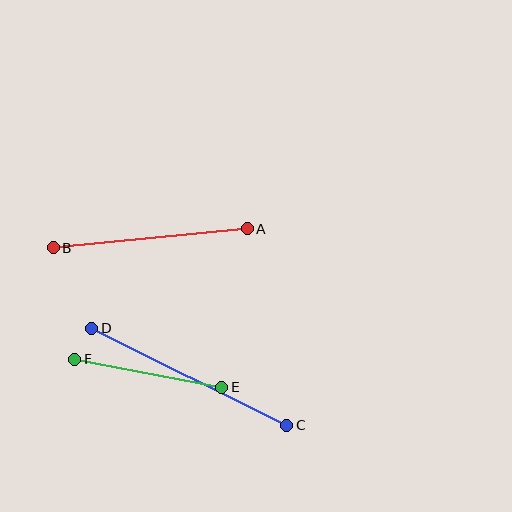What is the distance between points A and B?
The distance is approximately 195 pixels.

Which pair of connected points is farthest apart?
Points C and D are farthest apart.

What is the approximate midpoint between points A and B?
The midpoint is at approximately (150, 238) pixels.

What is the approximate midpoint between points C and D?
The midpoint is at approximately (189, 377) pixels.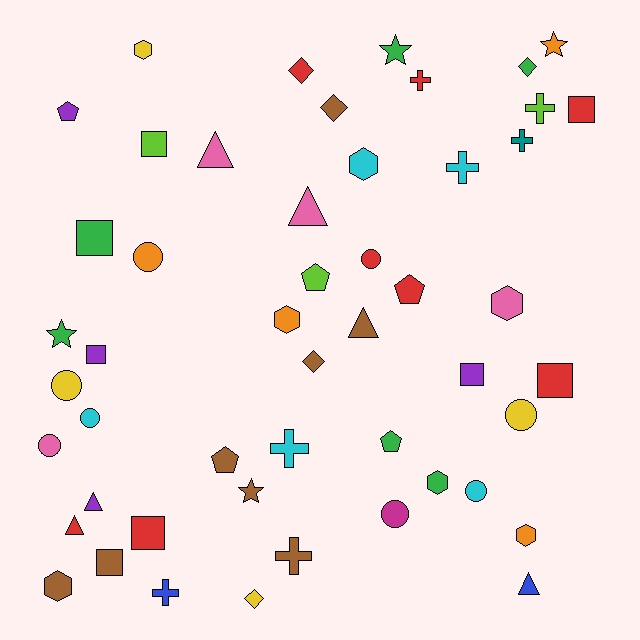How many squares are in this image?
There are 8 squares.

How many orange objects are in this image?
There are 4 orange objects.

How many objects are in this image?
There are 50 objects.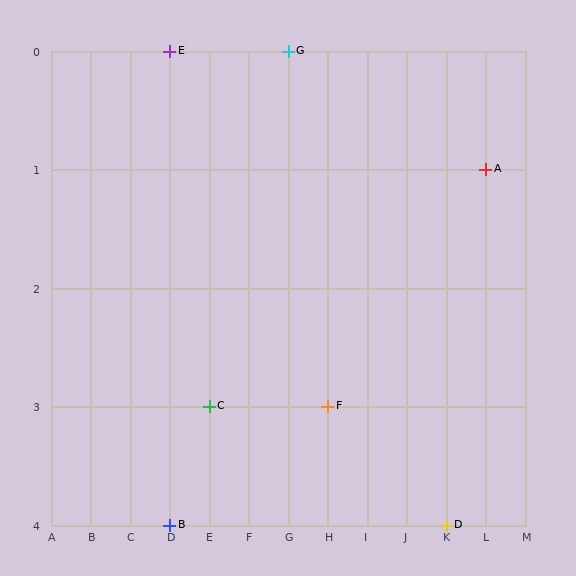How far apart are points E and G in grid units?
Points E and G are 3 columns apart.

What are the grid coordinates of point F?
Point F is at grid coordinates (H, 3).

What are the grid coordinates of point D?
Point D is at grid coordinates (K, 4).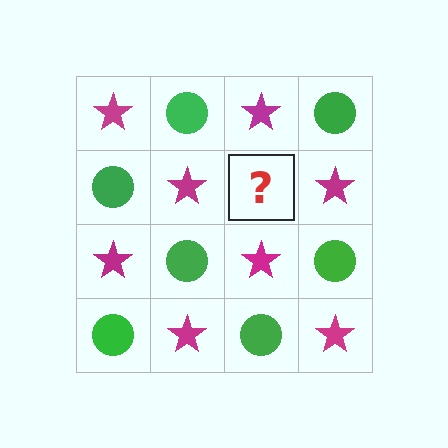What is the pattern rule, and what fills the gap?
The rule is that it alternates magenta star and green circle in a checkerboard pattern. The gap should be filled with a green circle.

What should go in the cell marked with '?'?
The missing cell should contain a green circle.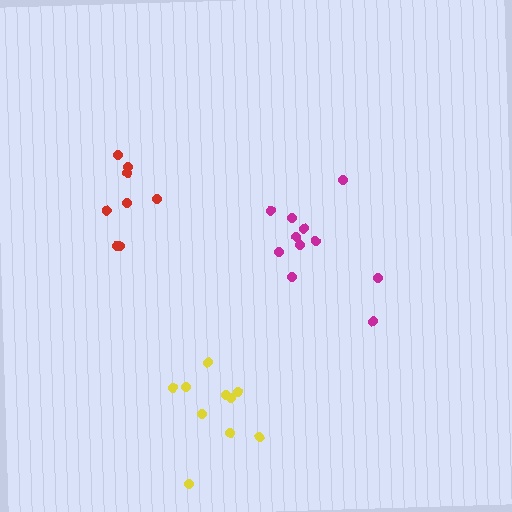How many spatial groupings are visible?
There are 3 spatial groupings.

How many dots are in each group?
Group 1: 10 dots, Group 2: 11 dots, Group 3: 8 dots (29 total).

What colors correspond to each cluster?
The clusters are colored: yellow, magenta, red.